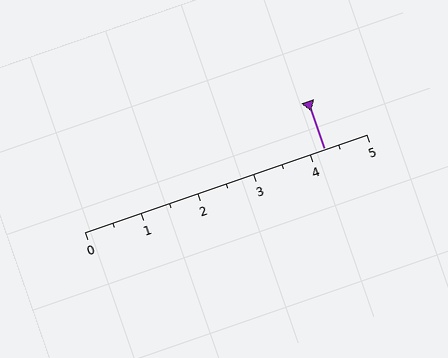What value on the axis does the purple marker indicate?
The marker indicates approximately 4.2.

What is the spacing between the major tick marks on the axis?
The major ticks are spaced 1 apart.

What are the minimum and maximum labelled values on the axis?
The axis runs from 0 to 5.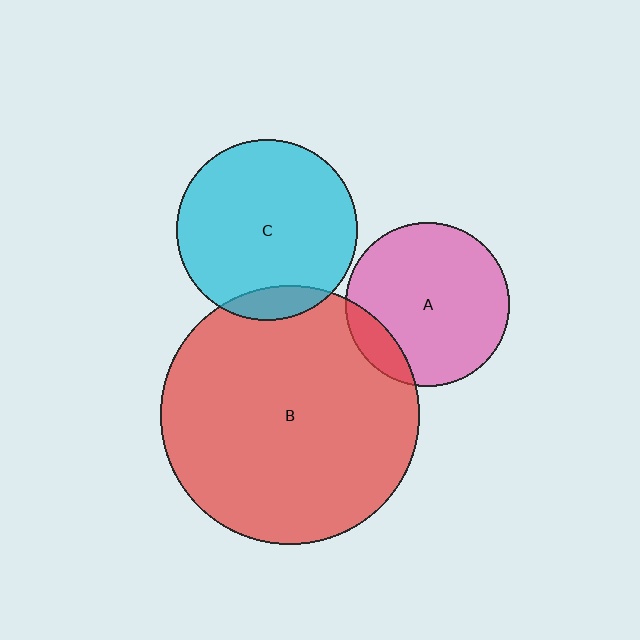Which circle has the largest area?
Circle B (red).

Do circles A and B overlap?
Yes.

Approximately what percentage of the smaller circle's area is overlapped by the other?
Approximately 15%.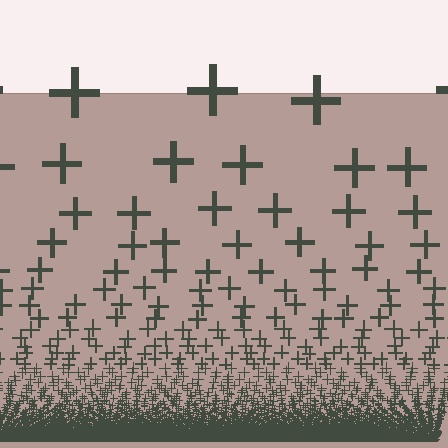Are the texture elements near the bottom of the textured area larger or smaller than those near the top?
Smaller. The gradient is inverted — elements near the bottom are smaller and denser.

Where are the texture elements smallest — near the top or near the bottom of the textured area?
Near the bottom.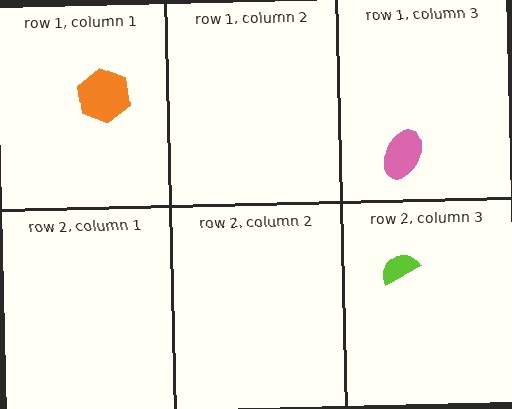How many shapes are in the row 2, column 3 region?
1.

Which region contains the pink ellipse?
The row 1, column 3 region.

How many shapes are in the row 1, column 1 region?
1.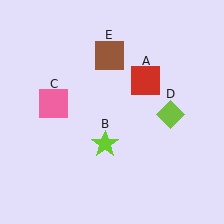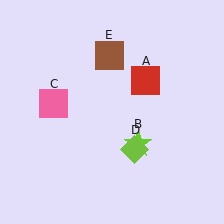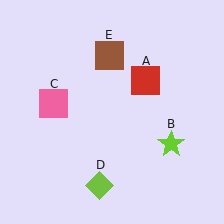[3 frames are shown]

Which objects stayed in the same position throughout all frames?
Red square (object A) and pink square (object C) and brown square (object E) remained stationary.